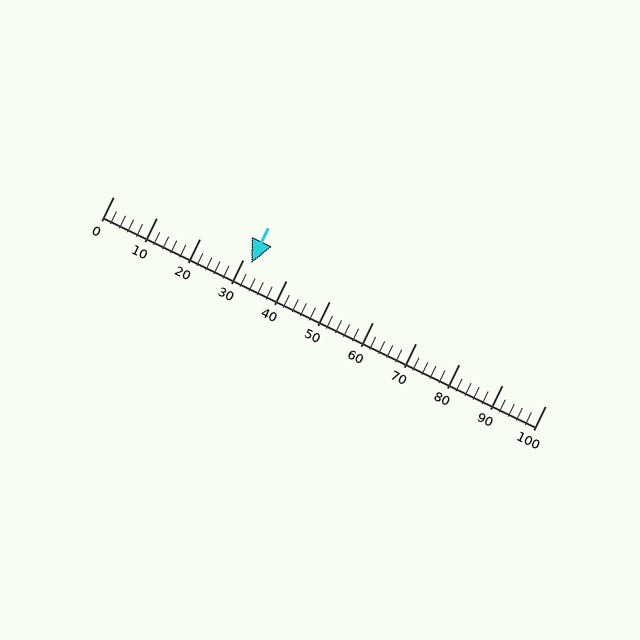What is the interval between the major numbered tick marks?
The major tick marks are spaced 10 units apart.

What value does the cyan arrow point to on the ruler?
The cyan arrow points to approximately 32.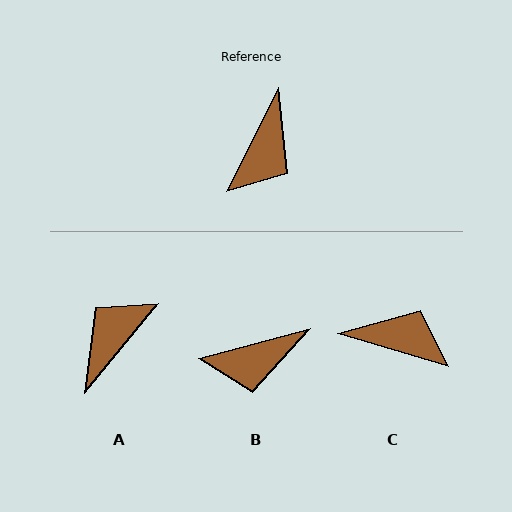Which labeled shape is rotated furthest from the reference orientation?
A, about 167 degrees away.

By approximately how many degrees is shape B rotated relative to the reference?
Approximately 48 degrees clockwise.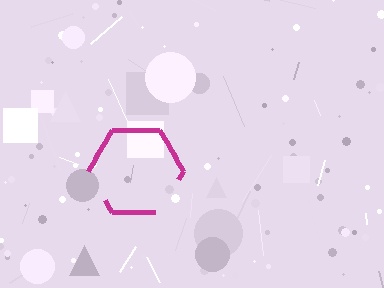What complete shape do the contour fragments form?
The contour fragments form a hexagon.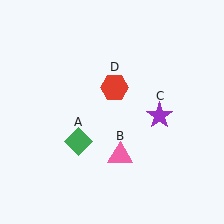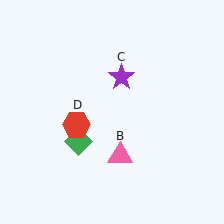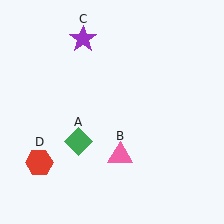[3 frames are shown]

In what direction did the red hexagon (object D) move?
The red hexagon (object D) moved down and to the left.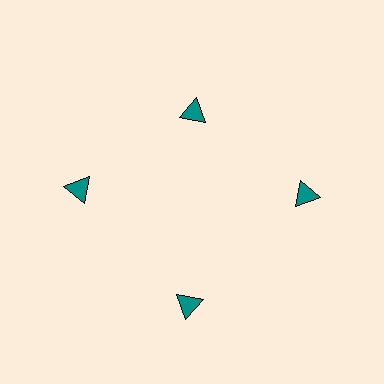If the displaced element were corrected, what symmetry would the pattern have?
It would have 4-fold rotational symmetry — the pattern would map onto itself every 90 degrees.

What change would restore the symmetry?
The symmetry would be restored by moving it outward, back onto the ring so that all 4 triangles sit at equal angles and equal distance from the center.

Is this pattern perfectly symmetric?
No. The 4 teal triangles are arranged in a ring, but one element near the 12 o'clock position is pulled inward toward the center, breaking the 4-fold rotational symmetry.